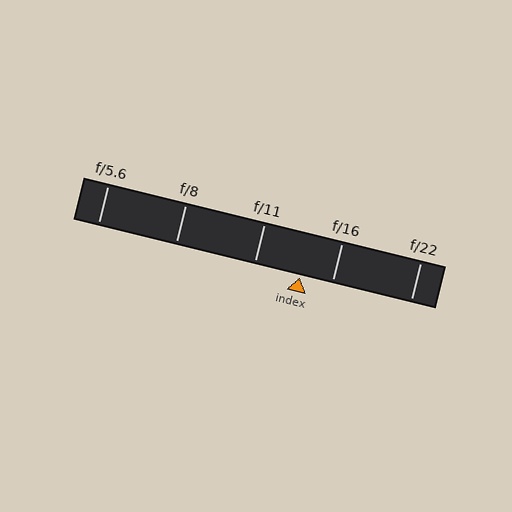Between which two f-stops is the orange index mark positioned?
The index mark is between f/11 and f/16.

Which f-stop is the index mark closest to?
The index mark is closest to f/16.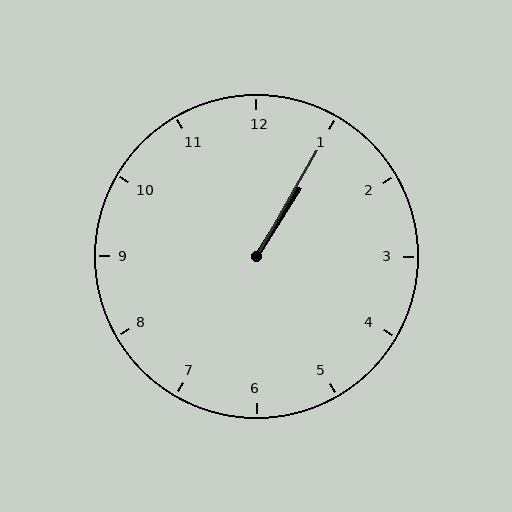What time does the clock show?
1:05.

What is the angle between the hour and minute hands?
Approximately 2 degrees.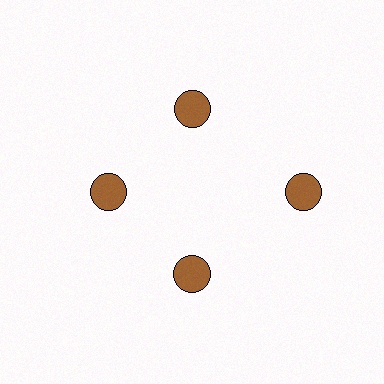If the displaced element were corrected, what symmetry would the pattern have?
It would have 4-fold rotational symmetry — the pattern would map onto itself every 90 degrees.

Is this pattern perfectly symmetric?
No. The 4 brown circles are arranged in a ring, but one element near the 3 o'clock position is pushed outward from the center, breaking the 4-fold rotational symmetry.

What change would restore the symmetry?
The symmetry would be restored by moving it inward, back onto the ring so that all 4 circles sit at equal angles and equal distance from the center.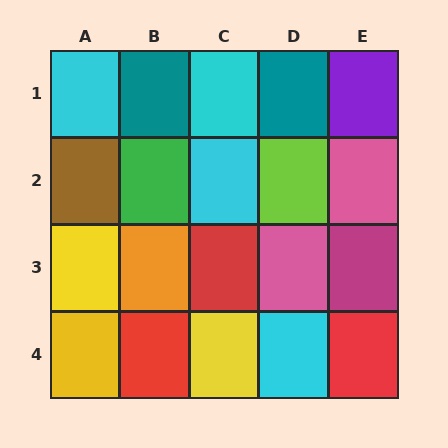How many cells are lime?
1 cell is lime.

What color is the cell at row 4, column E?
Red.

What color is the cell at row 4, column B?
Red.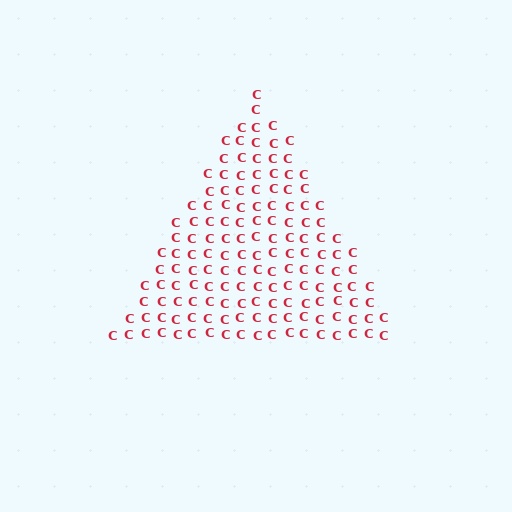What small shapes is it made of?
It is made of small letter C's.